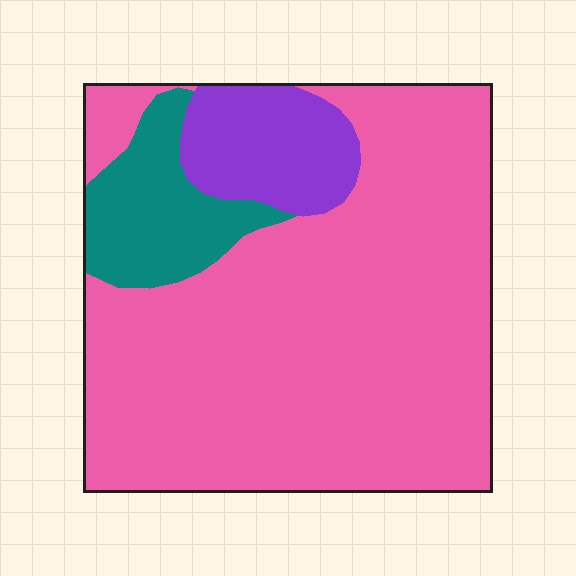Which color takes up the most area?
Pink, at roughly 75%.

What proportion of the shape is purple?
Purple takes up about one eighth (1/8) of the shape.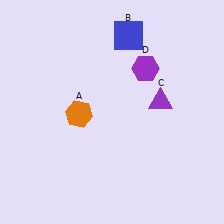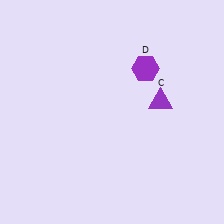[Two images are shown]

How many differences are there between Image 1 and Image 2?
There are 2 differences between the two images.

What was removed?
The blue square (B), the orange hexagon (A) were removed in Image 2.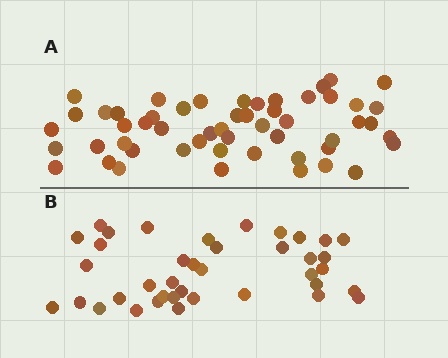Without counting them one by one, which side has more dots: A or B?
Region A (the top region) has more dots.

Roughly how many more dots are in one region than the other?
Region A has approximately 15 more dots than region B.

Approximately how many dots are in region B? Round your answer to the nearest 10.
About 40 dots. (The exact count is 39, which rounds to 40.)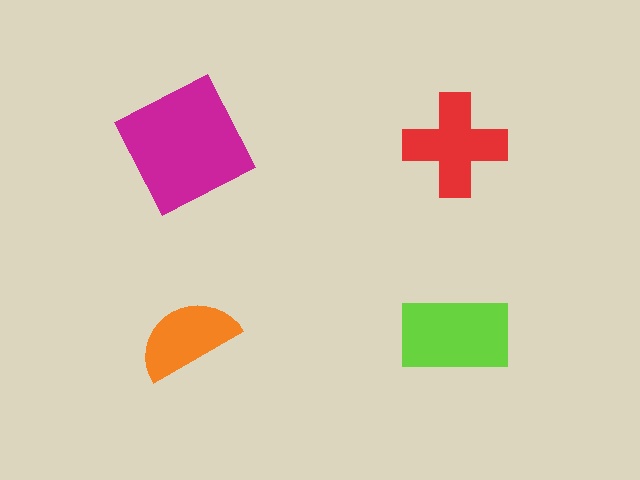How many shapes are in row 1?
2 shapes.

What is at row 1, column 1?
A magenta square.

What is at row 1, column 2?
A red cross.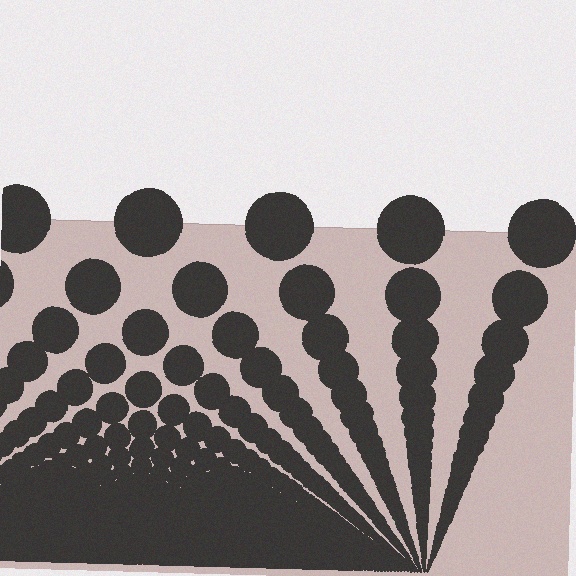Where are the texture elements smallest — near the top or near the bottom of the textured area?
Near the bottom.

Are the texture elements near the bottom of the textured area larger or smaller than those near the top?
Smaller. The gradient is inverted — elements near the bottom are smaller and denser.